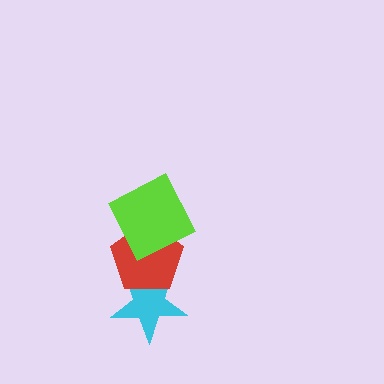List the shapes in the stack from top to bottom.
From top to bottom: the lime square, the red pentagon, the cyan star.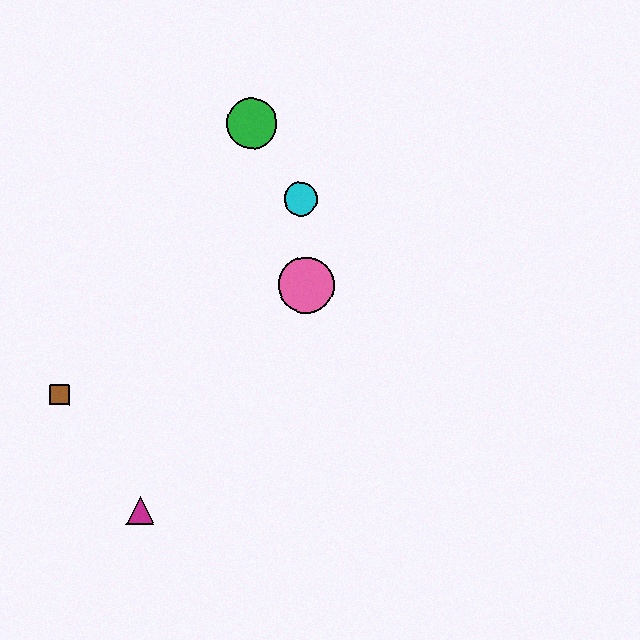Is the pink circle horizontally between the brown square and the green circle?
No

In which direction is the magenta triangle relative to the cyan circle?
The magenta triangle is below the cyan circle.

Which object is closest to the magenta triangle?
The brown square is closest to the magenta triangle.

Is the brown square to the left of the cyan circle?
Yes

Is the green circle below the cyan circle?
No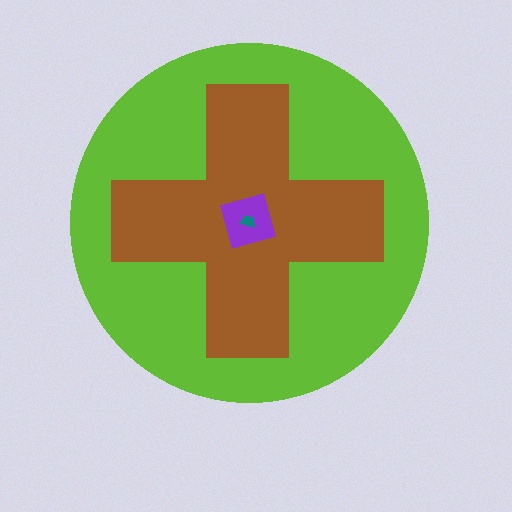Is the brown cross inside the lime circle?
Yes.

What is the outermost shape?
The lime circle.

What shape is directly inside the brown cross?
The purple diamond.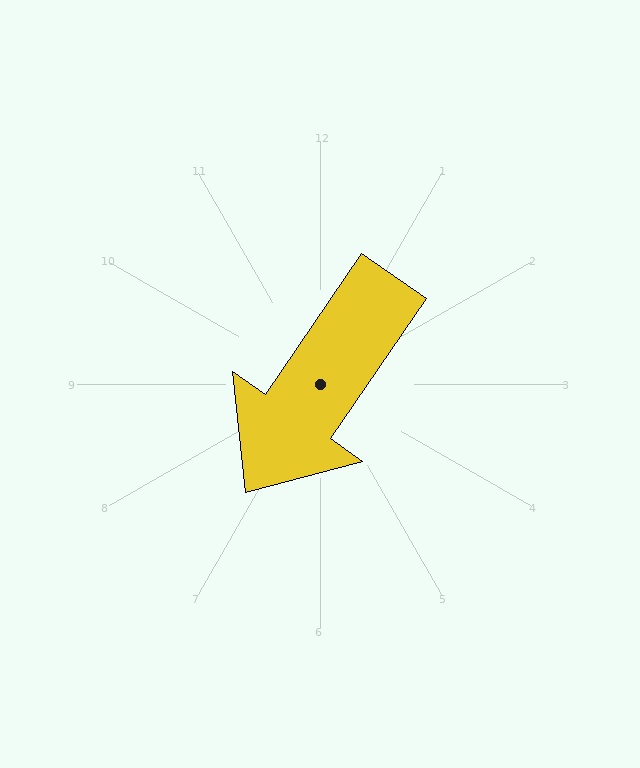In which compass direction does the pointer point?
Southwest.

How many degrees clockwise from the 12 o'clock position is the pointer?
Approximately 215 degrees.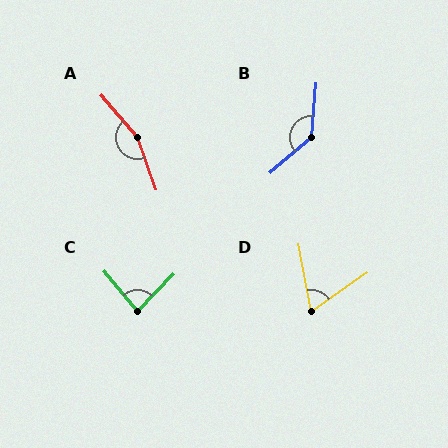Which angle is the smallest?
D, at approximately 65 degrees.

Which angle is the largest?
A, at approximately 158 degrees.